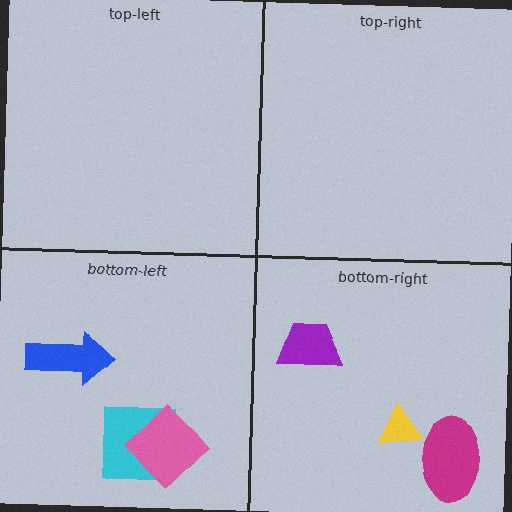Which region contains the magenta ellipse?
The bottom-right region.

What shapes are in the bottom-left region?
The cyan square, the pink diamond, the blue arrow.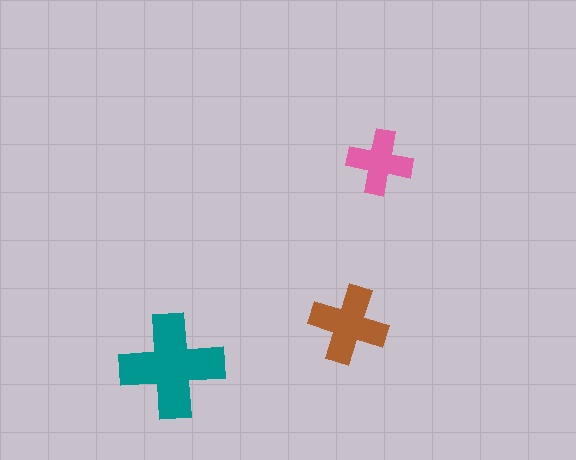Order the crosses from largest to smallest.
the teal one, the brown one, the pink one.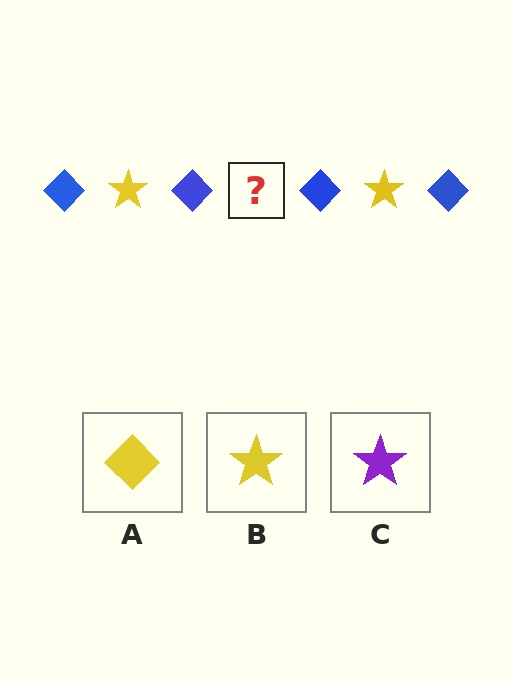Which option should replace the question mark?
Option B.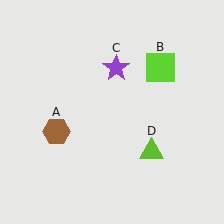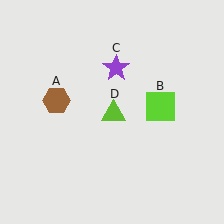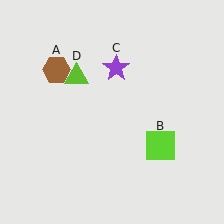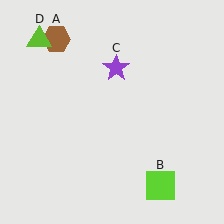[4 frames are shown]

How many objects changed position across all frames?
3 objects changed position: brown hexagon (object A), lime square (object B), lime triangle (object D).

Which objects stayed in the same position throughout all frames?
Purple star (object C) remained stationary.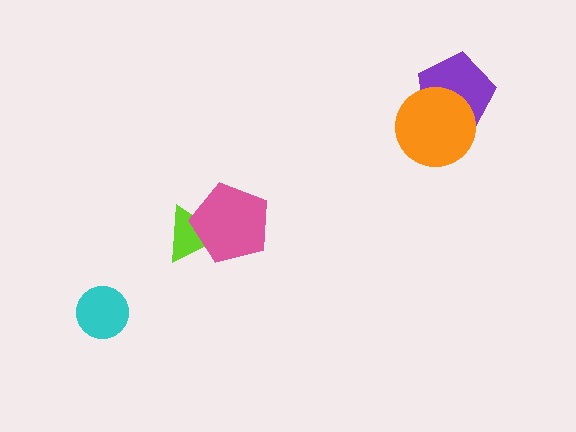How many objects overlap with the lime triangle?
1 object overlaps with the lime triangle.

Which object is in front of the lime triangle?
The pink pentagon is in front of the lime triangle.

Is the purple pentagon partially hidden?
Yes, it is partially covered by another shape.